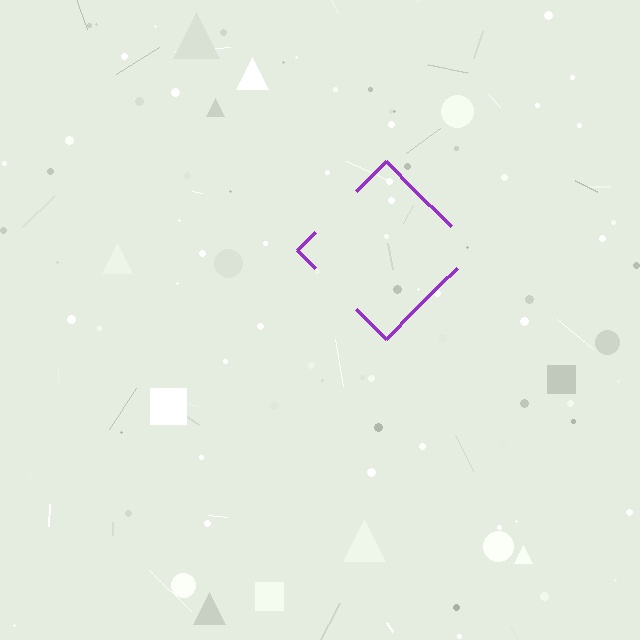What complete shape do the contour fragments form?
The contour fragments form a diamond.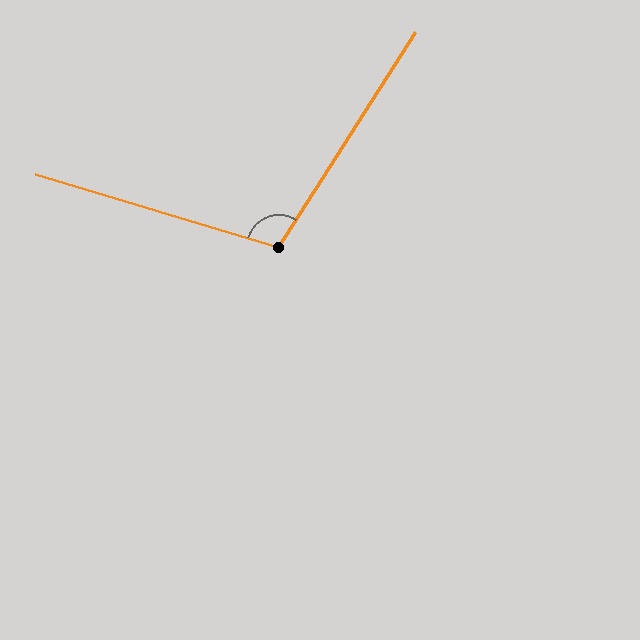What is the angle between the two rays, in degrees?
Approximately 106 degrees.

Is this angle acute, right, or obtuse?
It is obtuse.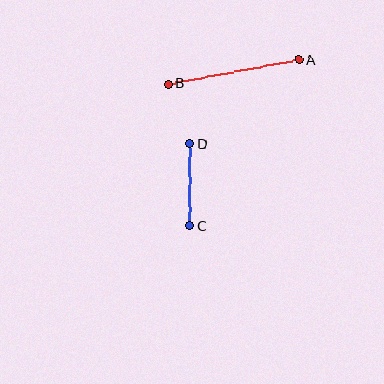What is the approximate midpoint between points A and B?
The midpoint is at approximately (234, 72) pixels.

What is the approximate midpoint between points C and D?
The midpoint is at approximately (190, 185) pixels.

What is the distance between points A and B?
The distance is approximately 132 pixels.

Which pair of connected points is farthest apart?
Points A and B are farthest apart.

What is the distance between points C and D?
The distance is approximately 82 pixels.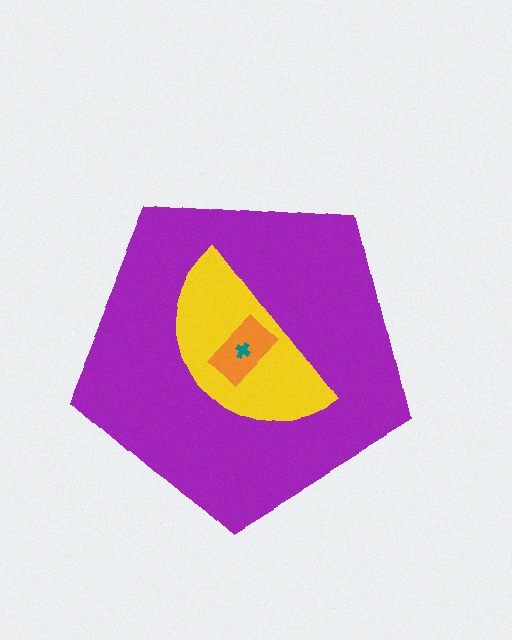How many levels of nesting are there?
4.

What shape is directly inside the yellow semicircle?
The orange rectangle.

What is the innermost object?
The teal cross.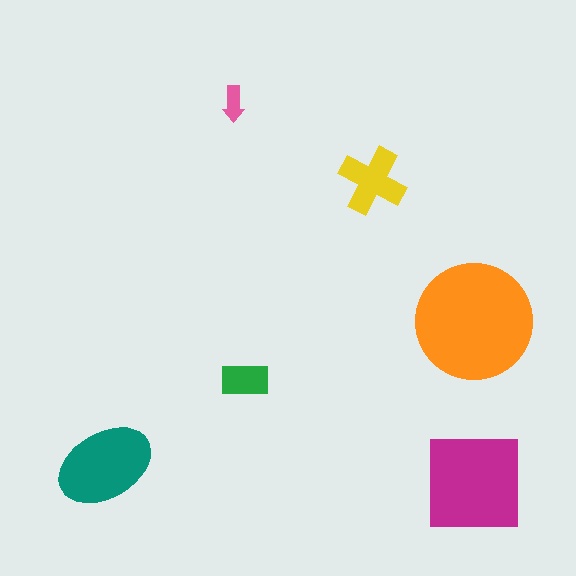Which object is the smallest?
The pink arrow.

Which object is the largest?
The orange circle.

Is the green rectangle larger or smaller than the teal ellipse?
Smaller.